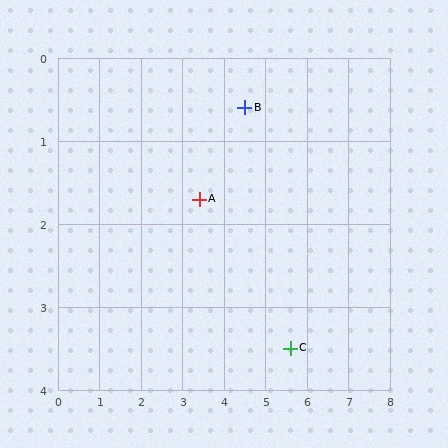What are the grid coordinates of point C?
Point C is at approximately (5.6, 3.5).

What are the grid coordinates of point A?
Point A is at approximately (3.4, 1.7).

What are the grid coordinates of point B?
Point B is at approximately (4.5, 0.6).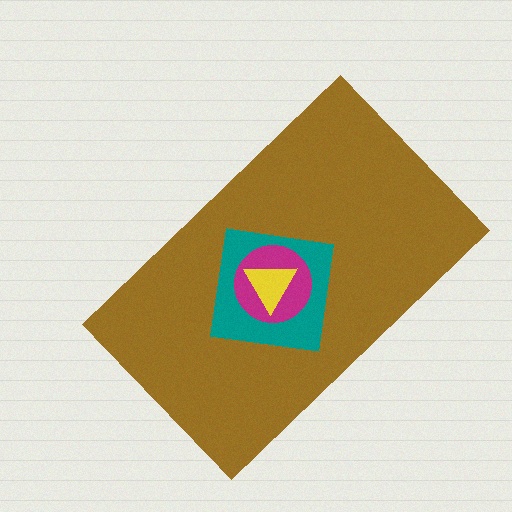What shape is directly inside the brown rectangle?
The teal square.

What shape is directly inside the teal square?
The magenta circle.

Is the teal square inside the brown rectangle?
Yes.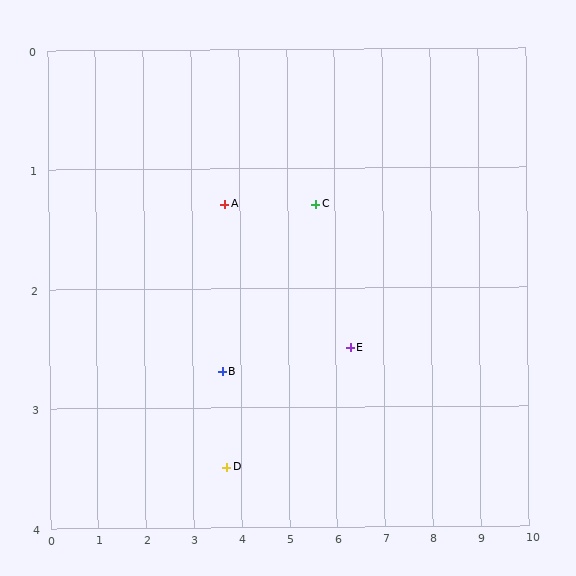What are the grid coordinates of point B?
Point B is at approximately (3.6, 2.7).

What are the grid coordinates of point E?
Point E is at approximately (6.3, 2.5).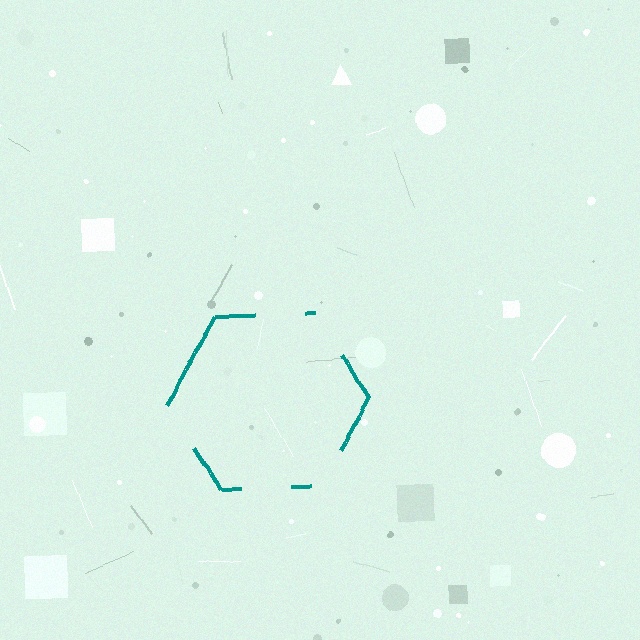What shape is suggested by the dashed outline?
The dashed outline suggests a hexagon.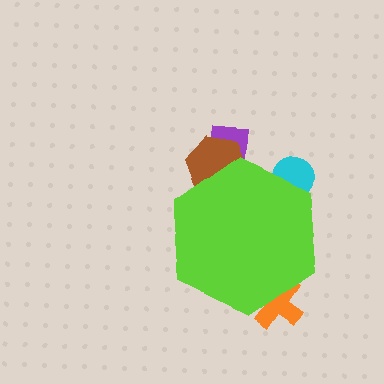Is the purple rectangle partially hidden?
Yes, the purple rectangle is partially hidden behind the lime hexagon.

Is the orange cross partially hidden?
Yes, the orange cross is partially hidden behind the lime hexagon.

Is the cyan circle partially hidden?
Yes, the cyan circle is partially hidden behind the lime hexagon.